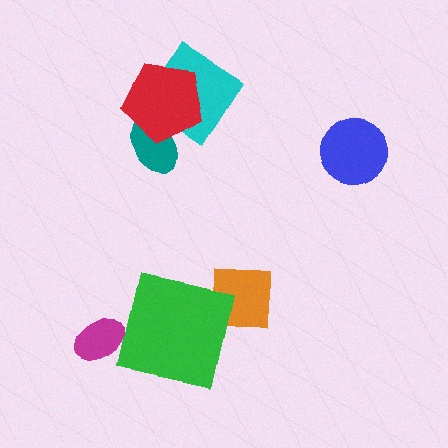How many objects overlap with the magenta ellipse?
0 objects overlap with the magenta ellipse.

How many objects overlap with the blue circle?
0 objects overlap with the blue circle.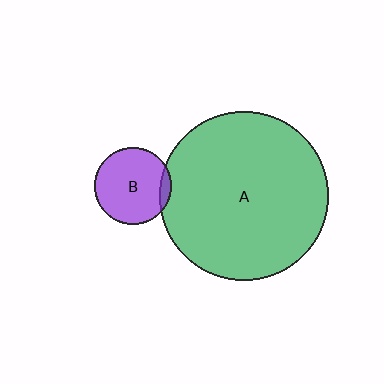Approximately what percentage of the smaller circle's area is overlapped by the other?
Approximately 10%.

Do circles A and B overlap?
Yes.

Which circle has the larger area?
Circle A (green).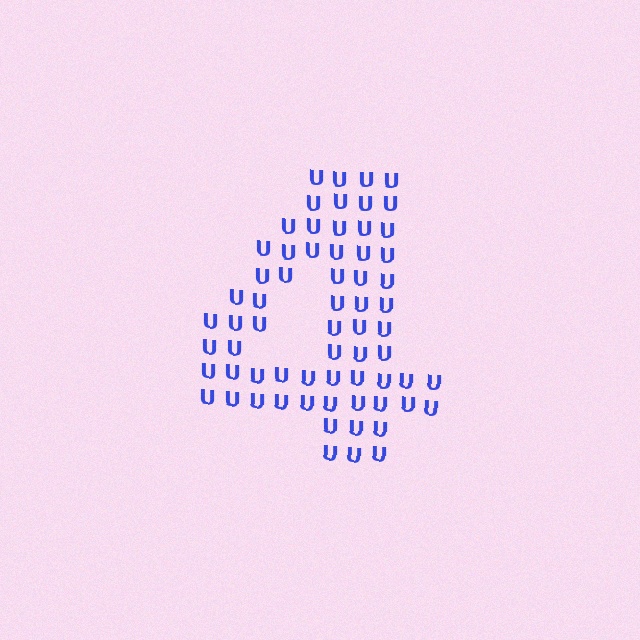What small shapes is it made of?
It is made of small letter U's.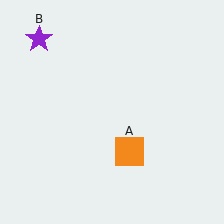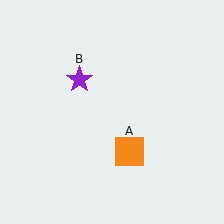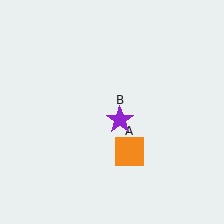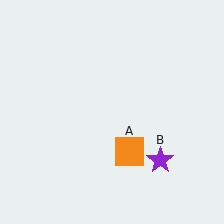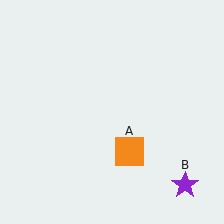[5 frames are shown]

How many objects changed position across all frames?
1 object changed position: purple star (object B).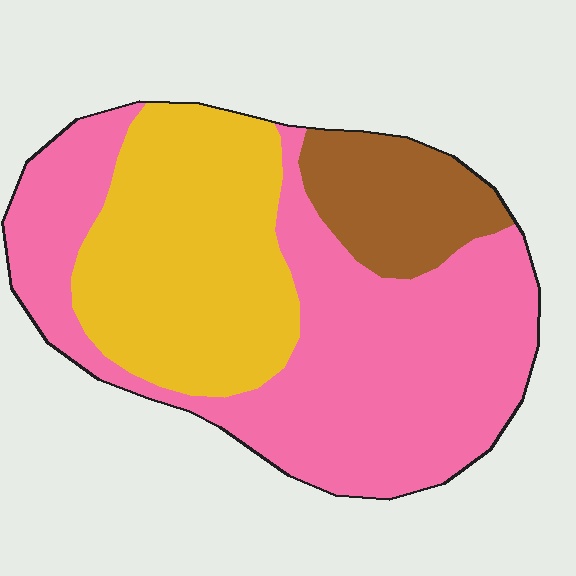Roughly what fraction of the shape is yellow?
Yellow takes up about one third (1/3) of the shape.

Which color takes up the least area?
Brown, at roughly 15%.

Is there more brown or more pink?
Pink.